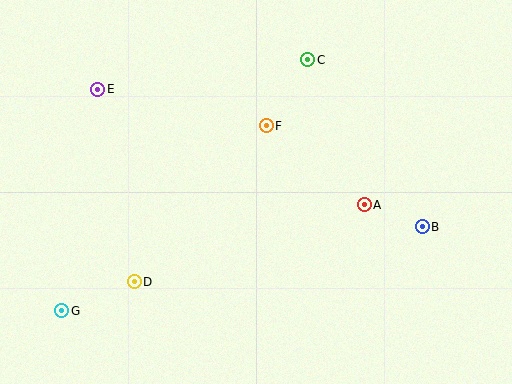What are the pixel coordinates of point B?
Point B is at (422, 227).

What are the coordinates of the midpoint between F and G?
The midpoint between F and G is at (164, 218).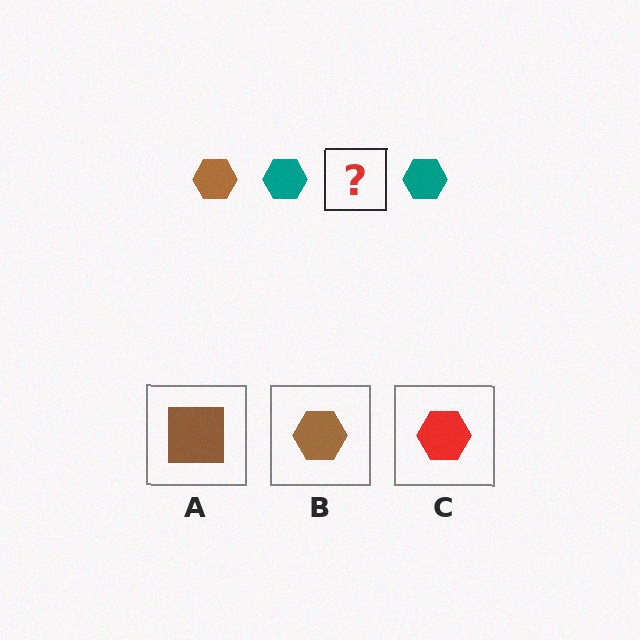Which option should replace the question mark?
Option B.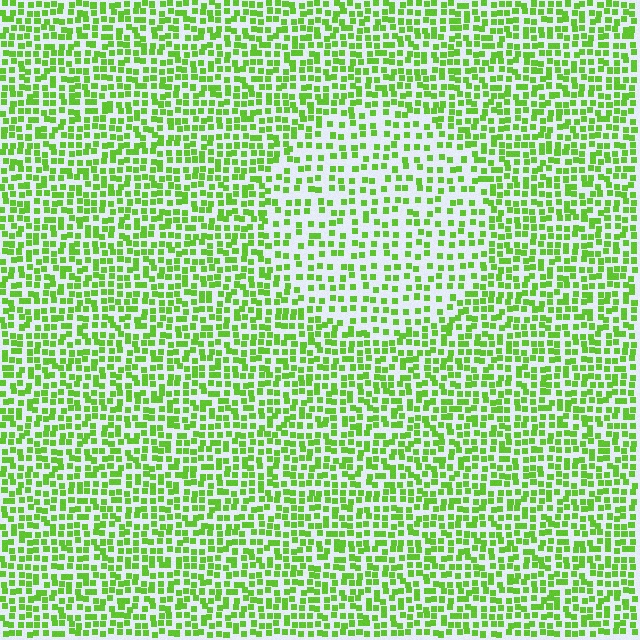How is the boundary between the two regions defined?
The boundary is defined by a change in element density (approximately 1.7x ratio). All elements are the same color, size, and shape.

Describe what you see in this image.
The image contains small lime elements arranged at two different densities. A circle-shaped region is visible where the elements are less densely packed than the surrounding area.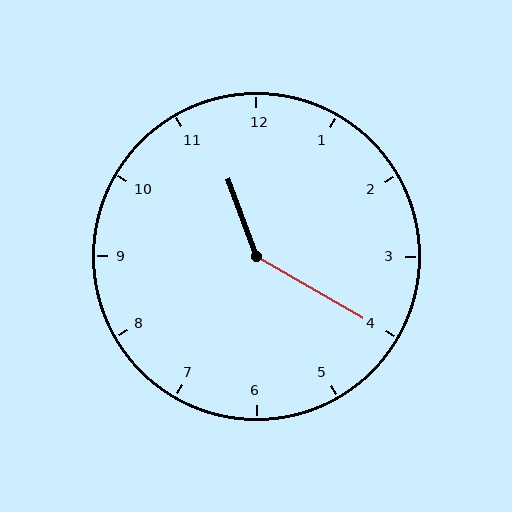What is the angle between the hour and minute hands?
Approximately 140 degrees.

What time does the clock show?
11:20.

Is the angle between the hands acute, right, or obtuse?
It is obtuse.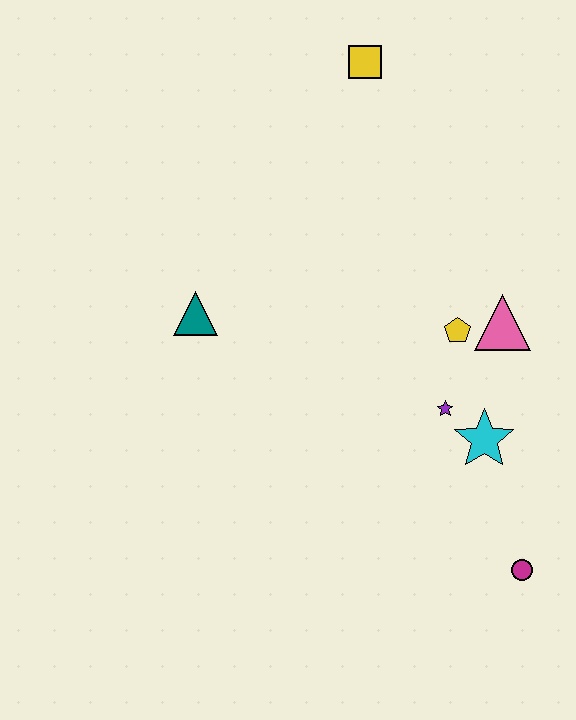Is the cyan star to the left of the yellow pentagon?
No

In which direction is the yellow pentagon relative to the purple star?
The yellow pentagon is above the purple star.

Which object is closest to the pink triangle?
The yellow pentagon is closest to the pink triangle.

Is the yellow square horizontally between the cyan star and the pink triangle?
No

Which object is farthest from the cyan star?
The yellow square is farthest from the cyan star.